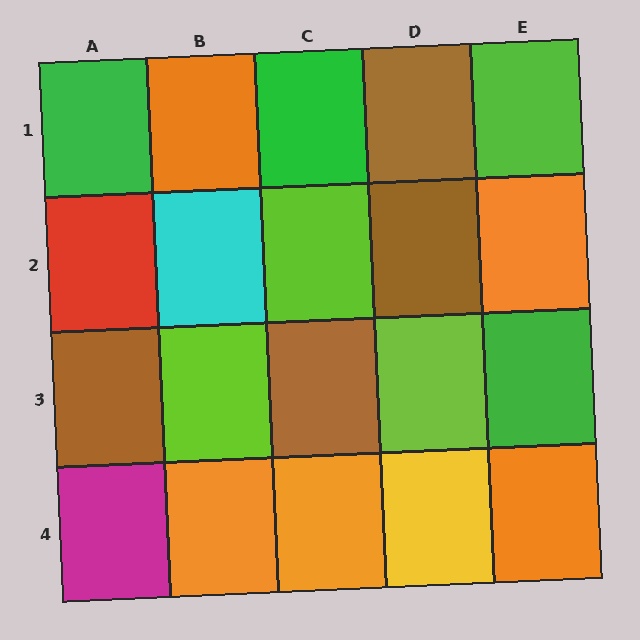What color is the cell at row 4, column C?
Orange.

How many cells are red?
1 cell is red.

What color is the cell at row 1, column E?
Lime.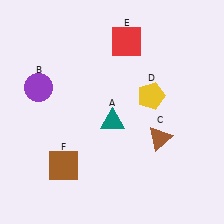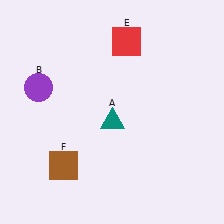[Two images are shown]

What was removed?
The yellow pentagon (D), the brown triangle (C) were removed in Image 2.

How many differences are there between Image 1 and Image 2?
There are 2 differences between the two images.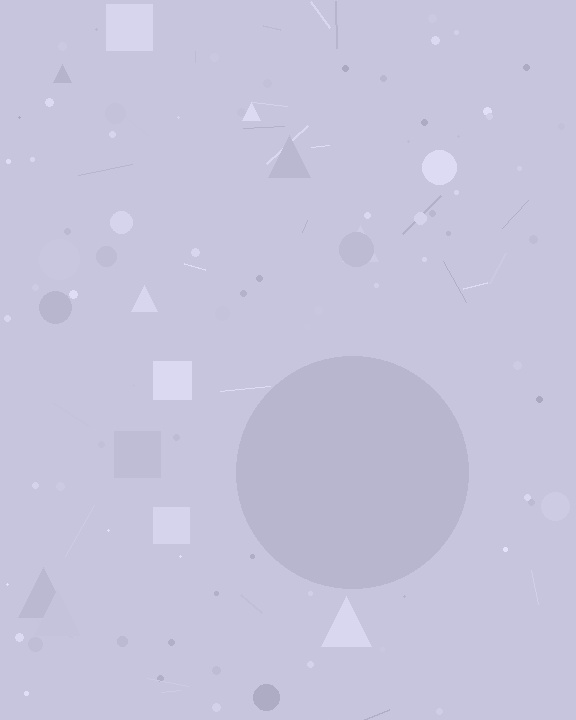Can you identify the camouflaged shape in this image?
The camouflaged shape is a circle.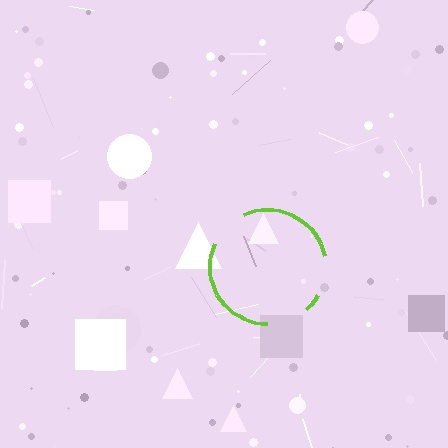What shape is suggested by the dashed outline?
The dashed outline suggests a circle.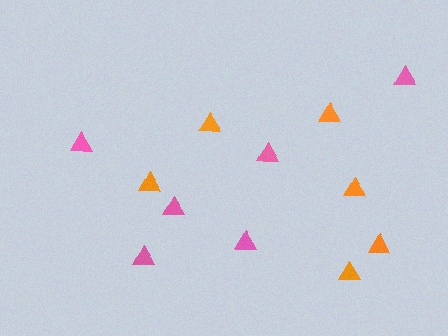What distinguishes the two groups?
There are 2 groups: one group of orange triangles (6) and one group of pink triangles (6).